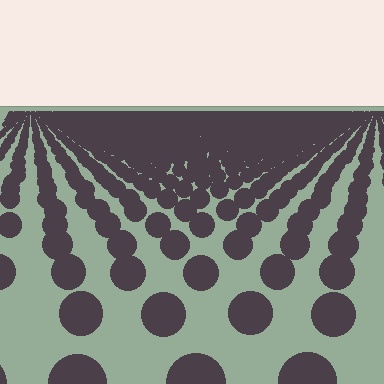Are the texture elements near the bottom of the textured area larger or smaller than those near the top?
Larger. Near the bottom, elements are closer to the viewer and appear at a bigger on-screen size.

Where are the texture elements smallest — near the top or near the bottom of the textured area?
Near the top.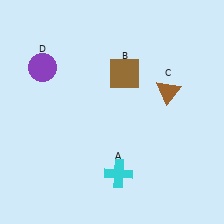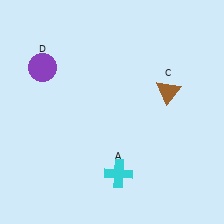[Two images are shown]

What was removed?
The brown square (B) was removed in Image 2.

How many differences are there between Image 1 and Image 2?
There is 1 difference between the two images.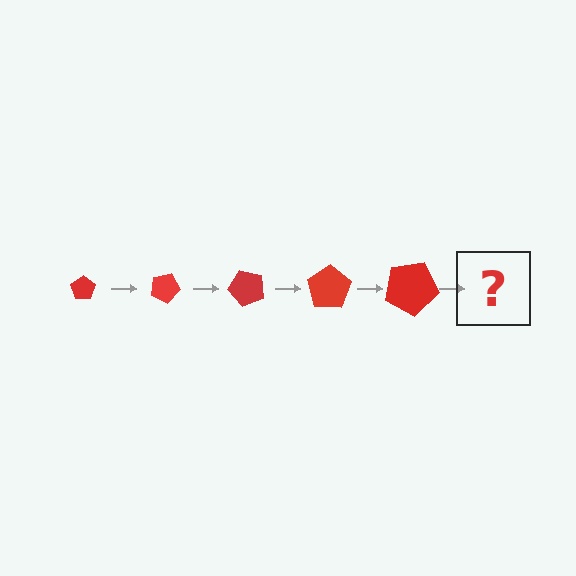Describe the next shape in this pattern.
It should be a pentagon, larger than the previous one and rotated 125 degrees from the start.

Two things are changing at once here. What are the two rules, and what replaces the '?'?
The two rules are that the pentagon grows larger each step and it rotates 25 degrees each step. The '?' should be a pentagon, larger than the previous one and rotated 125 degrees from the start.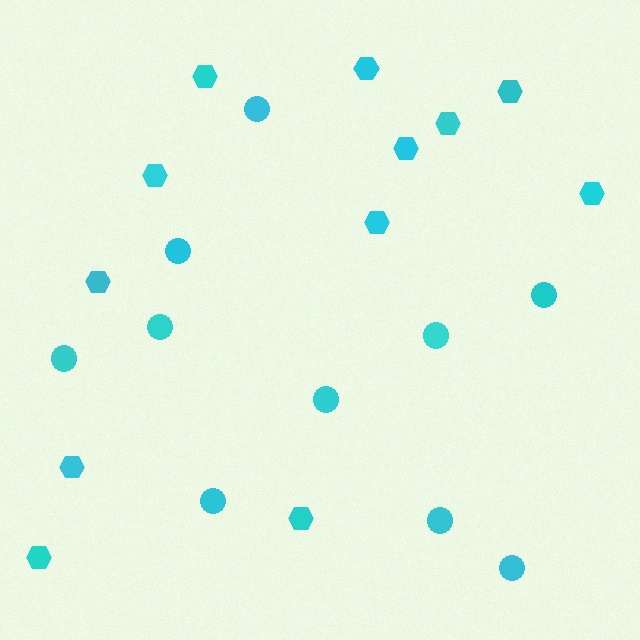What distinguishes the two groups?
There are 2 groups: one group of circles (10) and one group of hexagons (12).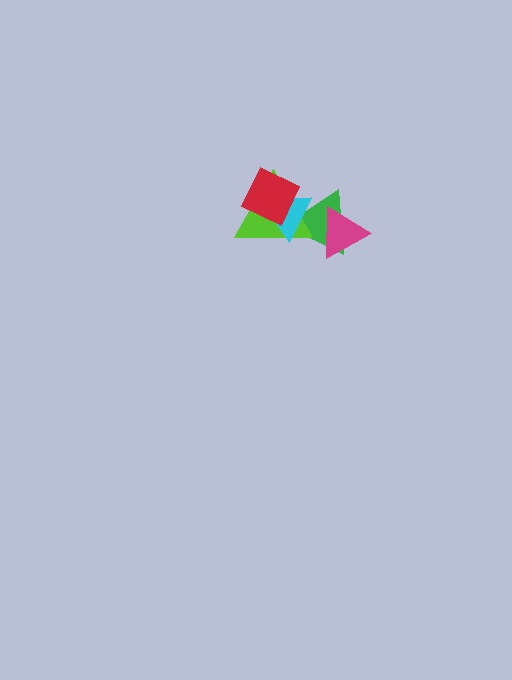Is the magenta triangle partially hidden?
No, no other shape covers it.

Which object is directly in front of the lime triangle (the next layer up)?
The cyan triangle is directly in front of the lime triangle.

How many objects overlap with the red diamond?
3 objects overlap with the red diamond.